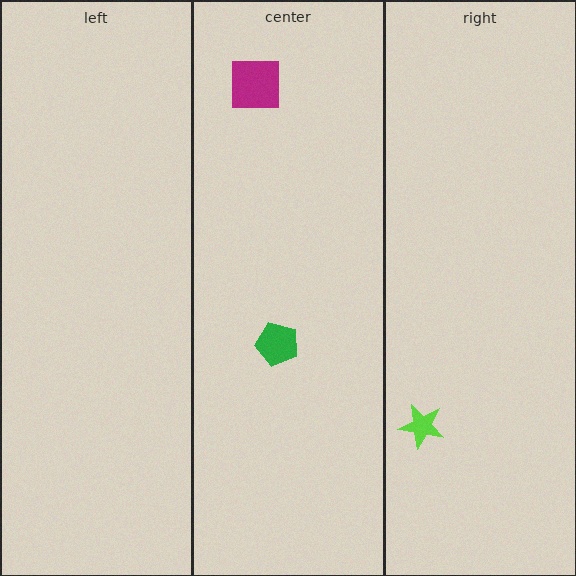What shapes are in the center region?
The magenta square, the green pentagon.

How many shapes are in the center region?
2.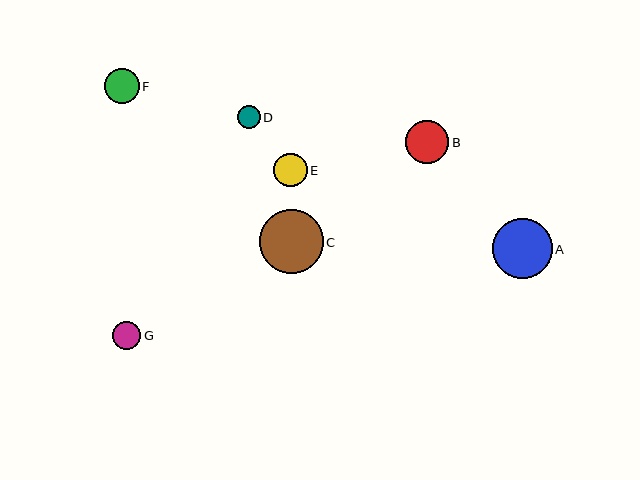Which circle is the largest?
Circle C is the largest with a size of approximately 63 pixels.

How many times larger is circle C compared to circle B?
Circle C is approximately 1.5 times the size of circle B.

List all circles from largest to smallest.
From largest to smallest: C, A, B, F, E, G, D.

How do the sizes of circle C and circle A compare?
Circle C and circle A are approximately the same size.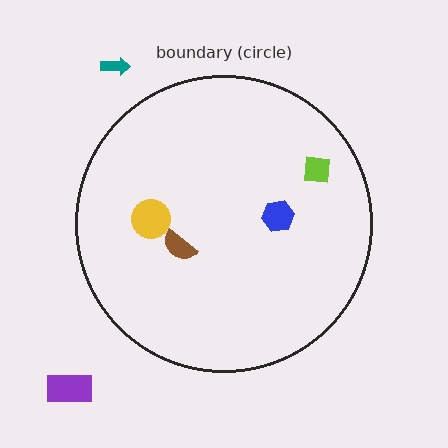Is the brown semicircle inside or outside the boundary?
Inside.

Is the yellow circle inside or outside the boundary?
Inside.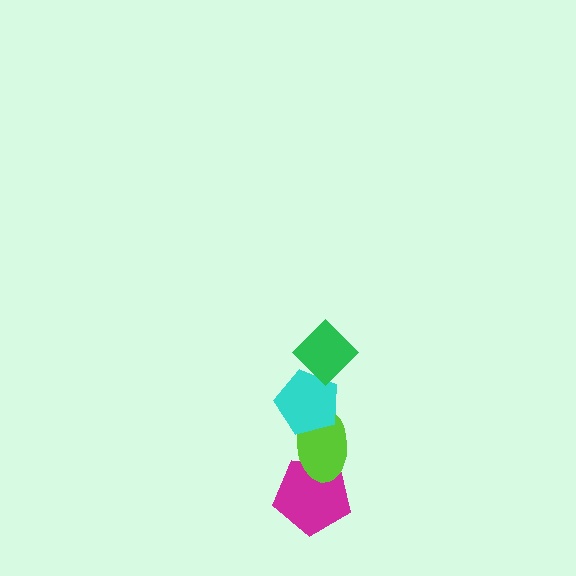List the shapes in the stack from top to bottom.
From top to bottom: the green diamond, the cyan pentagon, the lime ellipse, the magenta pentagon.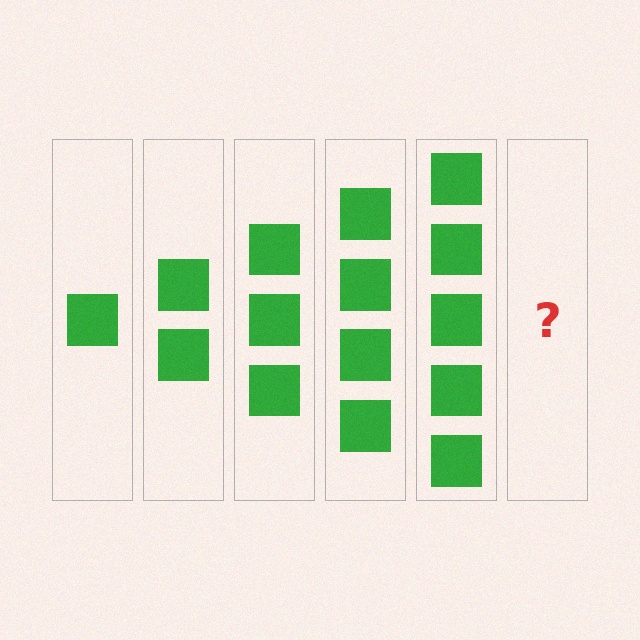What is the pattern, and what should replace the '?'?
The pattern is that each step adds one more square. The '?' should be 6 squares.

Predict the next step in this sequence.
The next step is 6 squares.